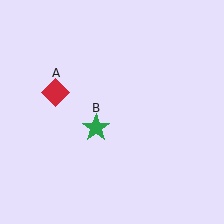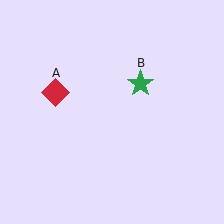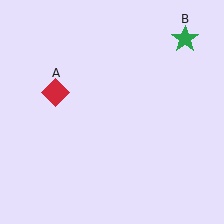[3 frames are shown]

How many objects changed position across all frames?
1 object changed position: green star (object B).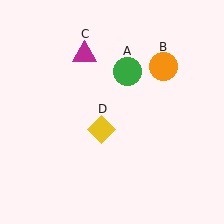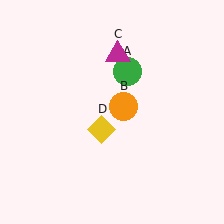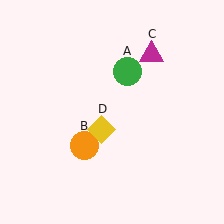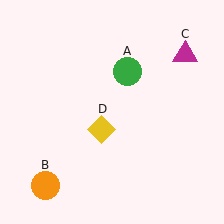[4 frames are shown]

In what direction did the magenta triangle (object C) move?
The magenta triangle (object C) moved right.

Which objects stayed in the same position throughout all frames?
Green circle (object A) and yellow diamond (object D) remained stationary.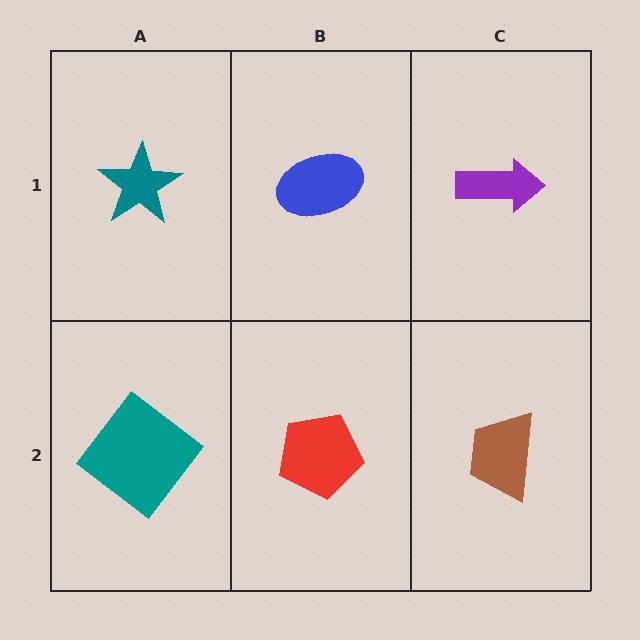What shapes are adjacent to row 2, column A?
A teal star (row 1, column A), a red pentagon (row 2, column B).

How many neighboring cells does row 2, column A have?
2.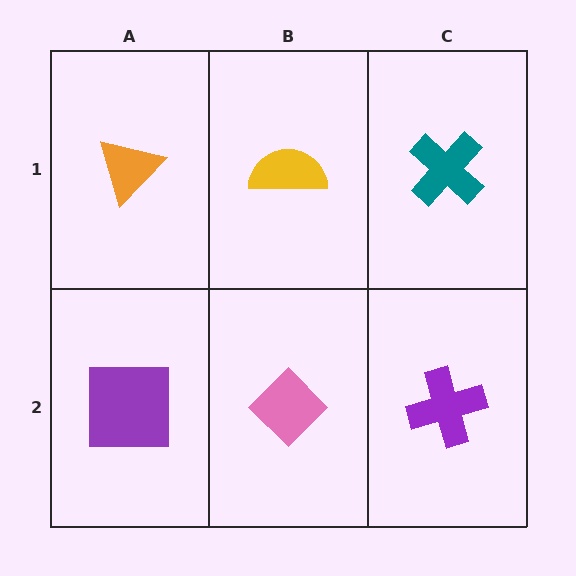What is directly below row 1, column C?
A purple cross.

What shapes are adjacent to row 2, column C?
A teal cross (row 1, column C), a pink diamond (row 2, column B).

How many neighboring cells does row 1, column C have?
2.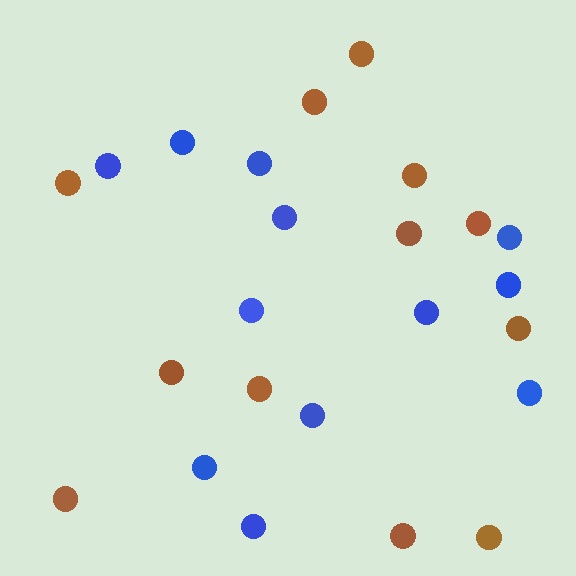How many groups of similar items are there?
There are 2 groups: one group of blue circles (12) and one group of brown circles (12).